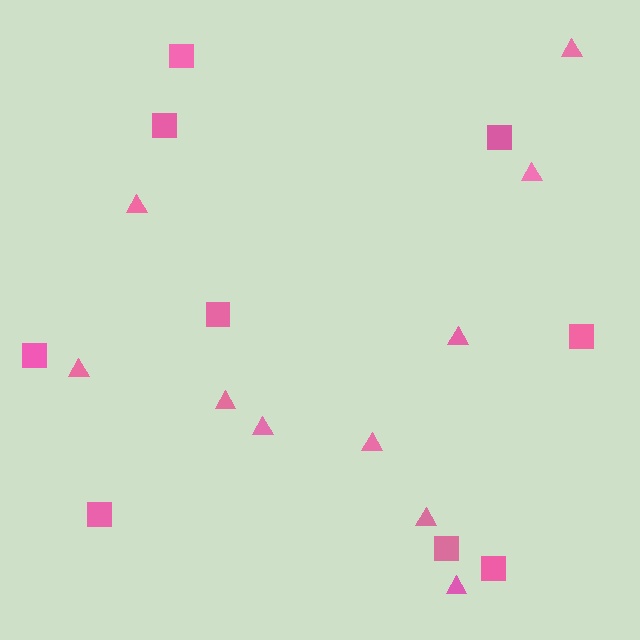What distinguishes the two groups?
There are 2 groups: one group of triangles (10) and one group of squares (9).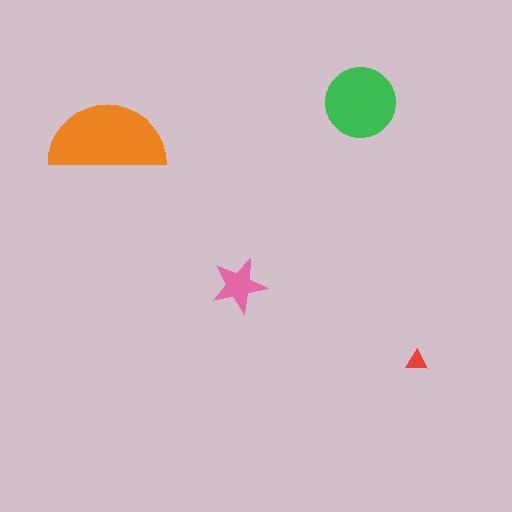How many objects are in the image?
There are 4 objects in the image.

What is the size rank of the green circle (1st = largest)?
2nd.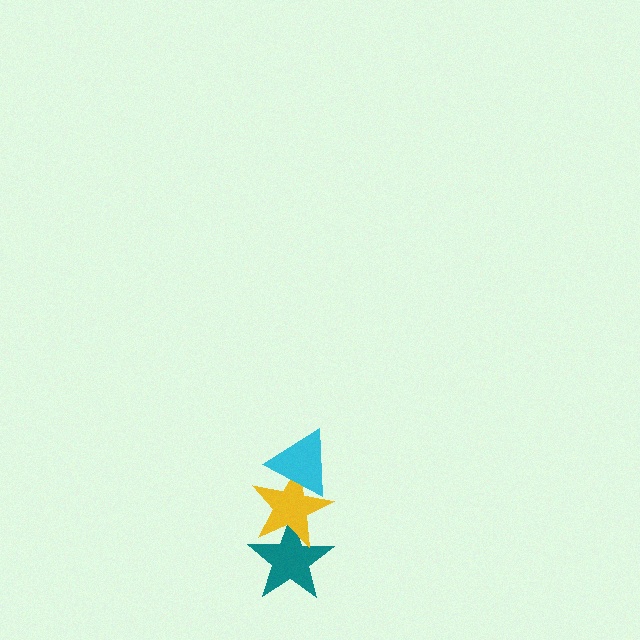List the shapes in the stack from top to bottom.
From top to bottom: the cyan triangle, the yellow star, the teal star.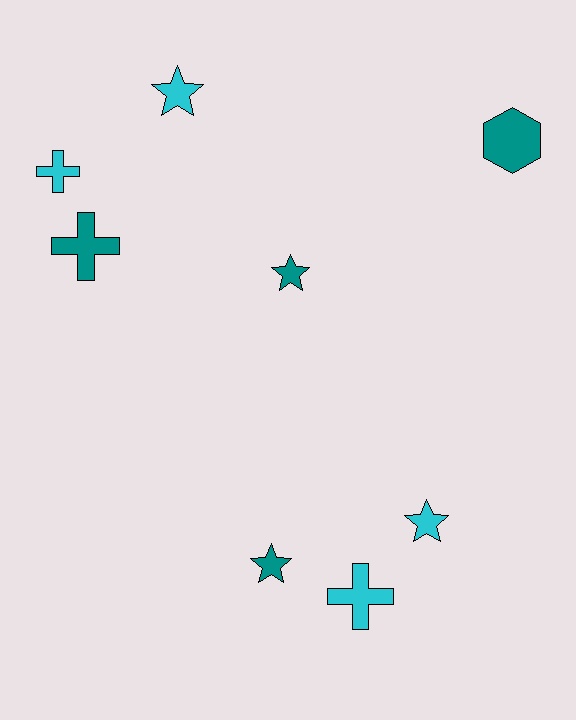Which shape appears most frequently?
Star, with 4 objects.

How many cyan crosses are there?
There are 2 cyan crosses.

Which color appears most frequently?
Teal, with 4 objects.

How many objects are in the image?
There are 8 objects.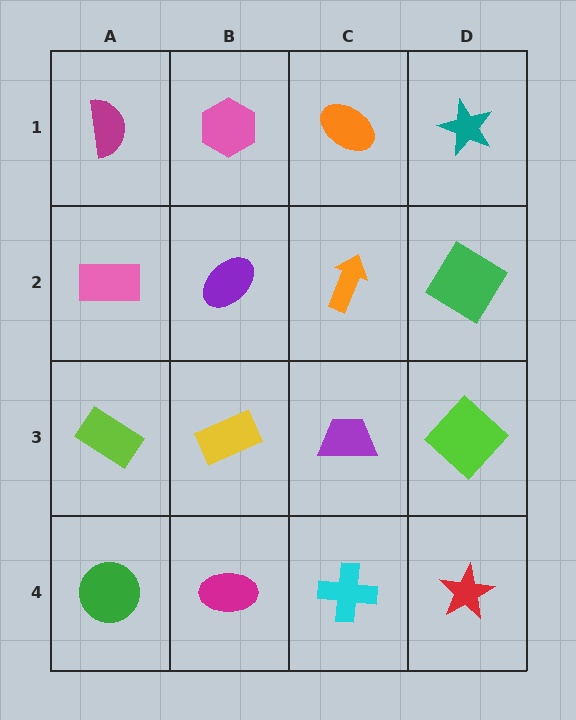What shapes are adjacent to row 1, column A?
A pink rectangle (row 2, column A), a pink hexagon (row 1, column B).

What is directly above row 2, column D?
A teal star.